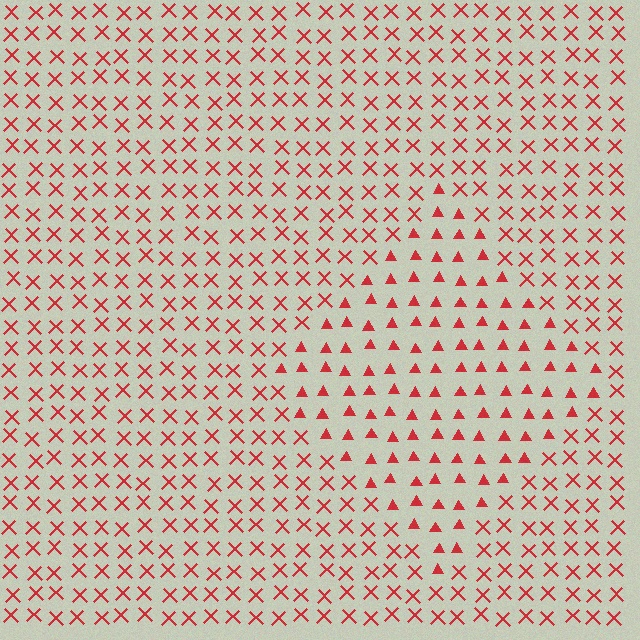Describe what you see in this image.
The image is filled with small red elements arranged in a uniform grid. A diamond-shaped region contains triangles, while the surrounding area contains X marks. The boundary is defined purely by the change in element shape.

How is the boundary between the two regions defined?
The boundary is defined by a change in element shape: triangles inside vs. X marks outside. All elements share the same color and spacing.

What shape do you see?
I see a diamond.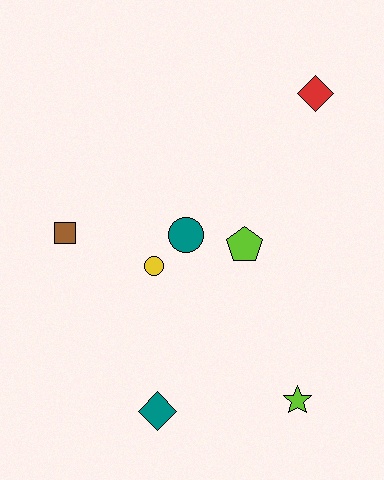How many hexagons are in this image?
There are no hexagons.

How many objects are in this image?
There are 7 objects.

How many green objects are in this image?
There are no green objects.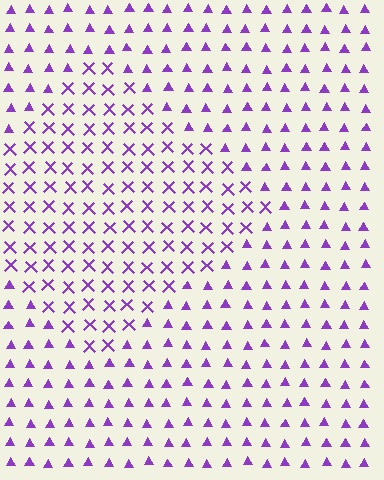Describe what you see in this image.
The image is filled with small purple elements arranged in a uniform grid. A diamond-shaped region contains X marks, while the surrounding area contains triangles. The boundary is defined purely by the change in element shape.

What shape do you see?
I see a diamond.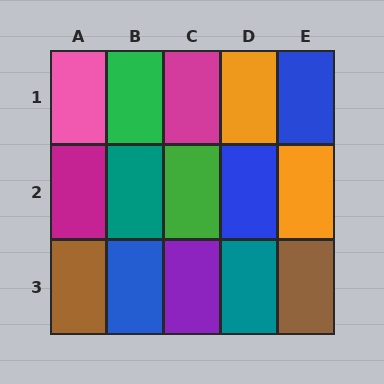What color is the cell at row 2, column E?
Orange.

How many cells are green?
2 cells are green.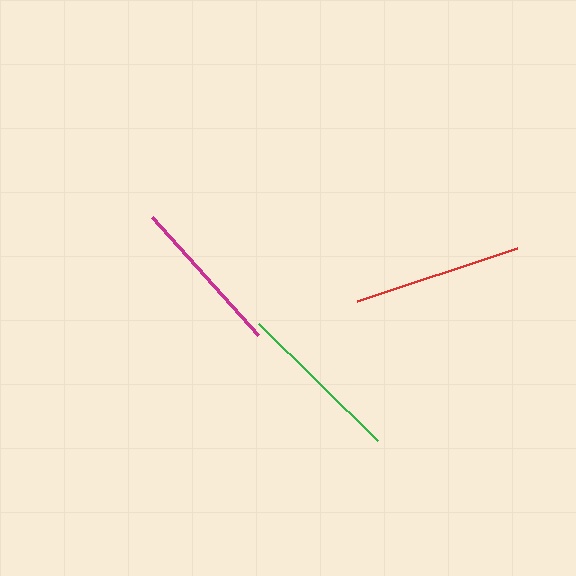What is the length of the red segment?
The red segment is approximately 168 pixels long.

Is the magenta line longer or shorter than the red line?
The red line is longer than the magenta line.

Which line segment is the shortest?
The magenta line is the shortest at approximately 158 pixels.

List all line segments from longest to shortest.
From longest to shortest: red, green, magenta.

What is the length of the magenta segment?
The magenta segment is approximately 158 pixels long.